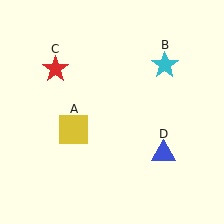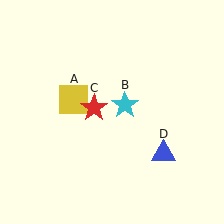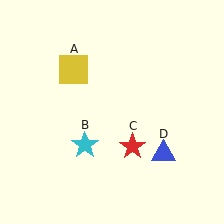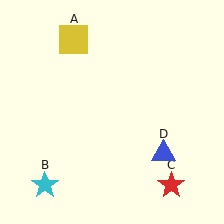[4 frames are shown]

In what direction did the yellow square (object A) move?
The yellow square (object A) moved up.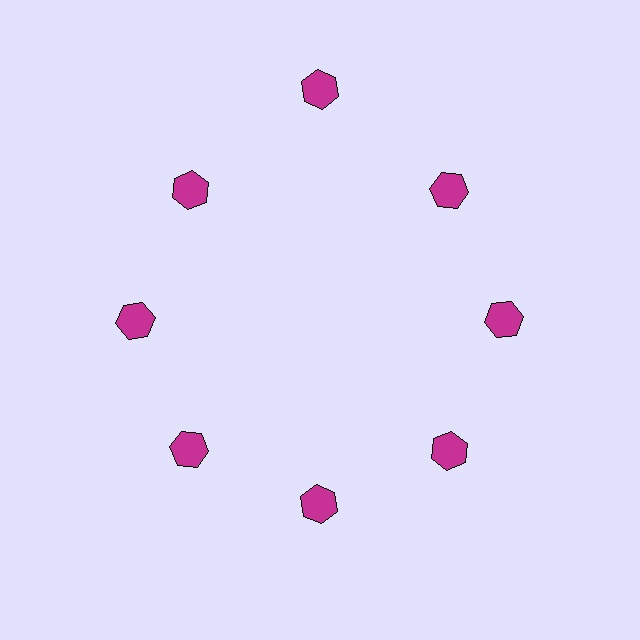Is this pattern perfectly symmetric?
No. The 8 magenta hexagons are arranged in a ring, but one element near the 12 o'clock position is pushed outward from the center, breaking the 8-fold rotational symmetry.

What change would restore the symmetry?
The symmetry would be restored by moving it inward, back onto the ring so that all 8 hexagons sit at equal angles and equal distance from the center.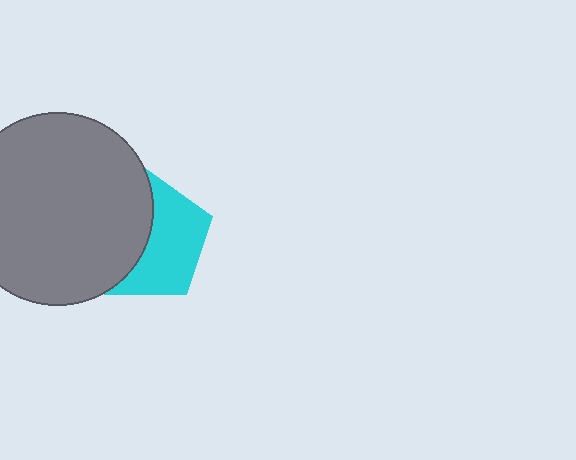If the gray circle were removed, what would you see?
You would see the complete cyan pentagon.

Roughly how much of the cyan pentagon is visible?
About half of it is visible (roughly 53%).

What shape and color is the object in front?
The object in front is a gray circle.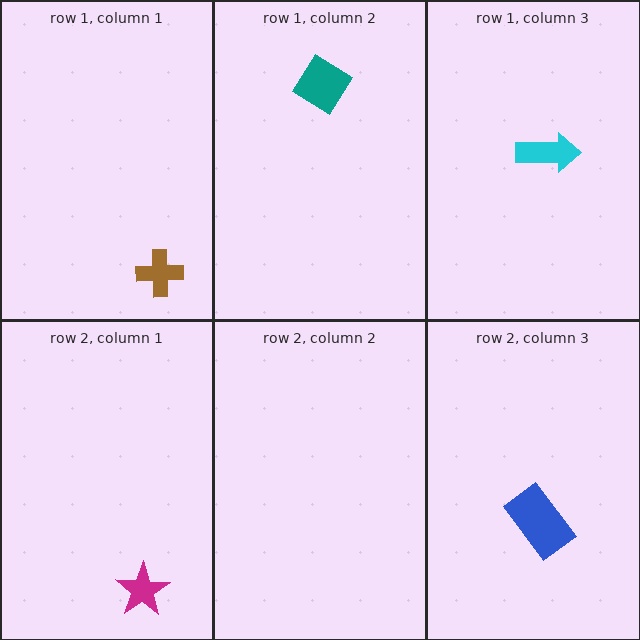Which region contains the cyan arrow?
The row 1, column 3 region.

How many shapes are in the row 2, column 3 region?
1.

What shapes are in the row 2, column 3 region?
The blue rectangle.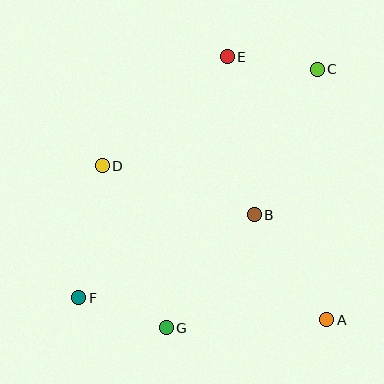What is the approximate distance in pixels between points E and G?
The distance between E and G is approximately 278 pixels.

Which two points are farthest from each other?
Points C and F are farthest from each other.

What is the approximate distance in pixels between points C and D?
The distance between C and D is approximately 236 pixels.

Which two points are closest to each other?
Points C and E are closest to each other.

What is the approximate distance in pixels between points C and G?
The distance between C and G is approximately 299 pixels.